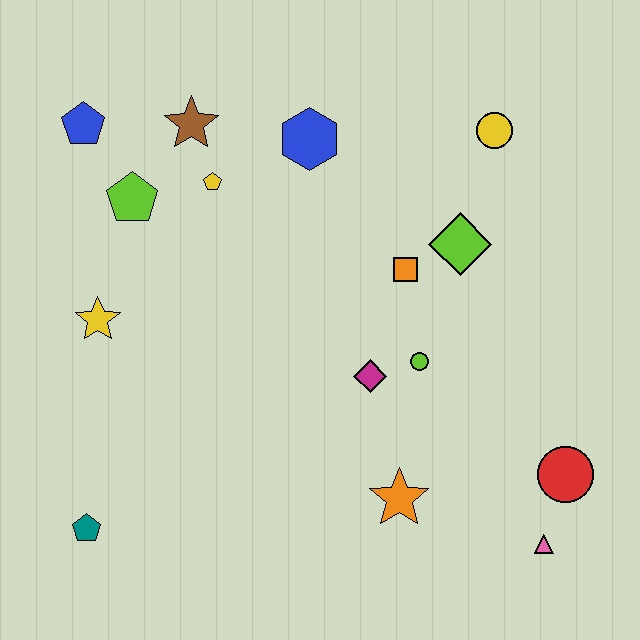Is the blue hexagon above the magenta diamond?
Yes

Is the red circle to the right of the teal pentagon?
Yes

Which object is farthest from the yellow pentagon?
The pink triangle is farthest from the yellow pentagon.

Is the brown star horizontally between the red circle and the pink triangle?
No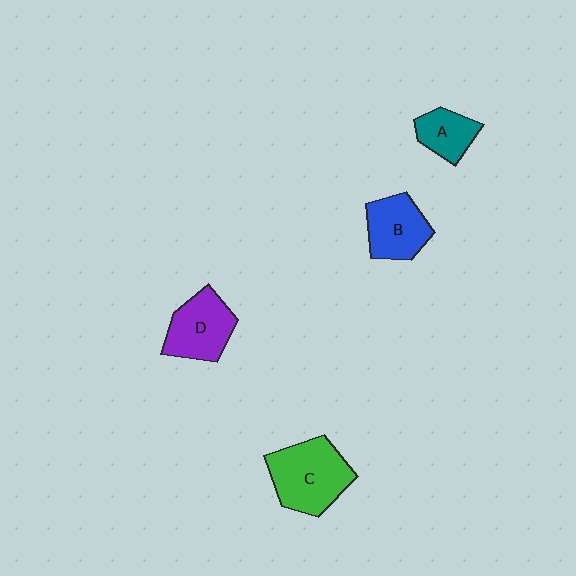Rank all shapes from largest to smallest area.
From largest to smallest: C (green), D (purple), B (blue), A (teal).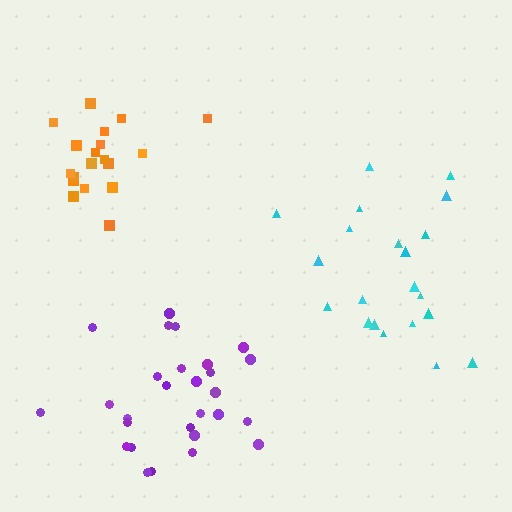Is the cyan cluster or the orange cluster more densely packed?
Orange.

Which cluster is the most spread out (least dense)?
Cyan.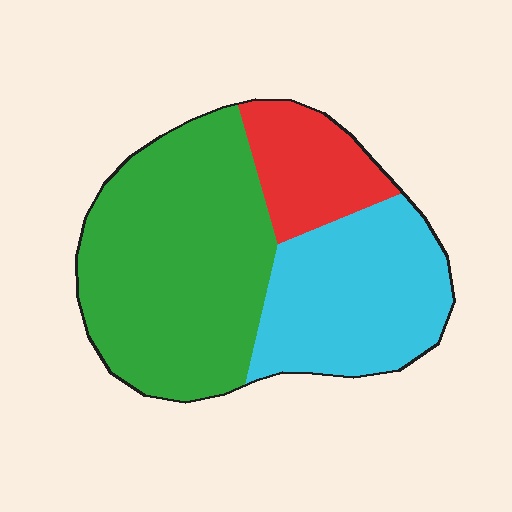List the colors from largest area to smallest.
From largest to smallest: green, cyan, red.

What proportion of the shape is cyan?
Cyan covers 32% of the shape.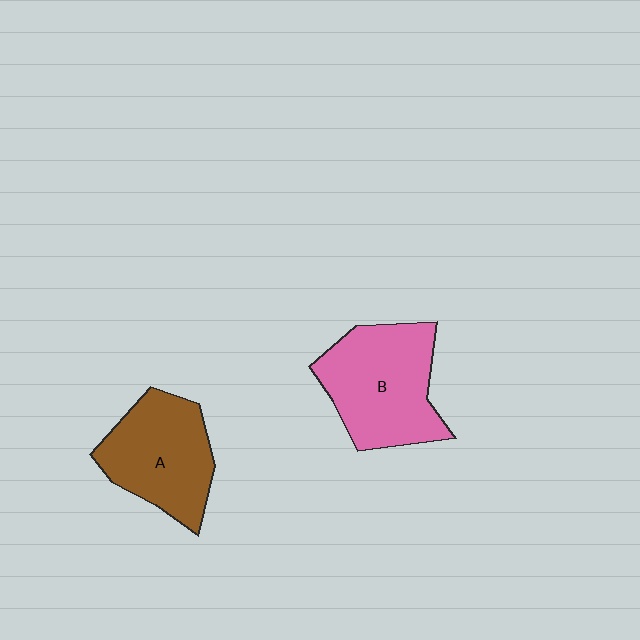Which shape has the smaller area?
Shape A (brown).